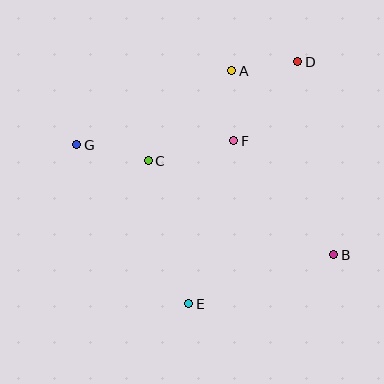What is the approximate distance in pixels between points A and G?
The distance between A and G is approximately 172 pixels.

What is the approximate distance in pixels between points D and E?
The distance between D and E is approximately 265 pixels.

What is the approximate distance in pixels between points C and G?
The distance between C and G is approximately 74 pixels.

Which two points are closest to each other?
Points A and D are closest to each other.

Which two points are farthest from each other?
Points B and G are farthest from each other.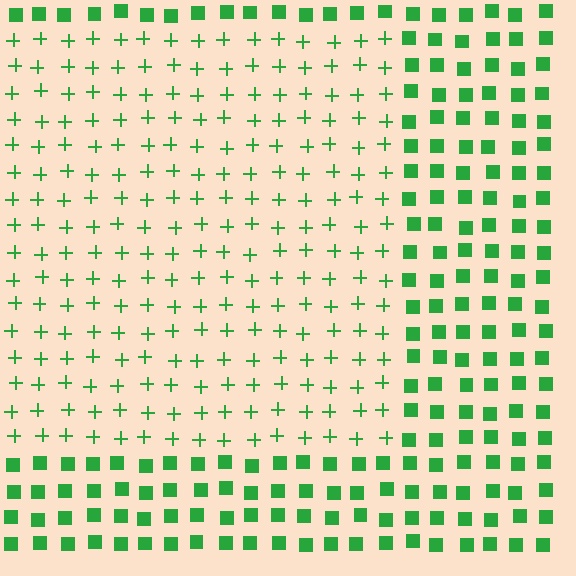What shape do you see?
I see a rectangle.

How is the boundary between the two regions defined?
The boundary is defined by a change in element shape: plus signs inside vs. squares outside. All elements share the same color and spacing.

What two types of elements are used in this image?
The image uses plus signs inside the rectangle region and squares outside it.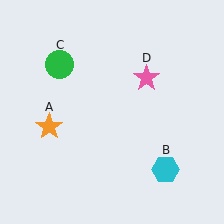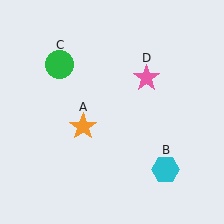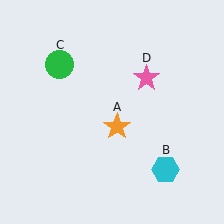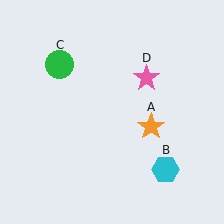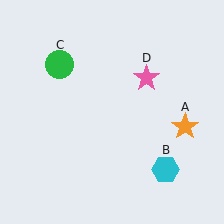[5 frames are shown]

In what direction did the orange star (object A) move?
The orange star (object A) moved right.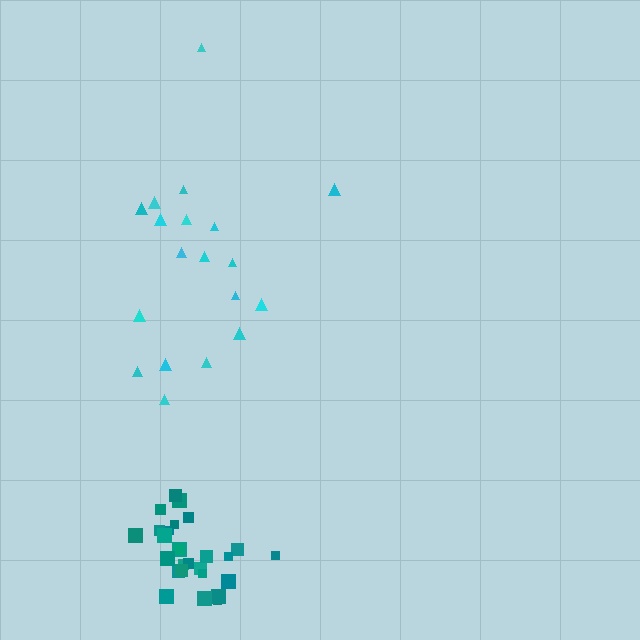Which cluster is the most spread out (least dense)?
Cyan.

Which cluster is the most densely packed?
Teal.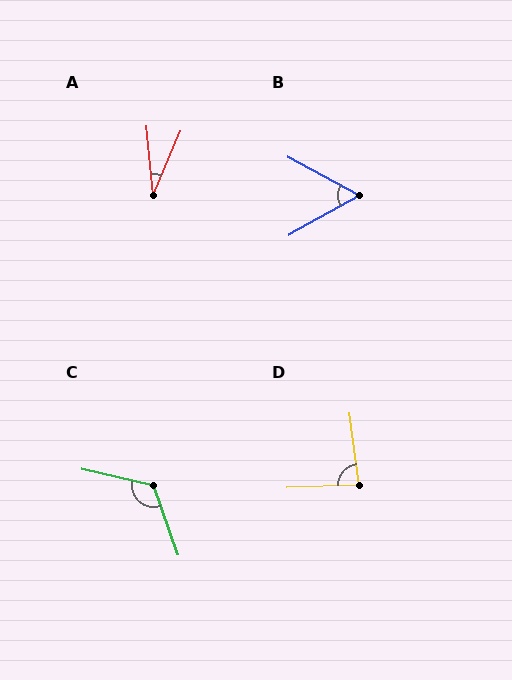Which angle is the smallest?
A, at approximately 28 degrees.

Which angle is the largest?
C, at approximately 122 degrees.